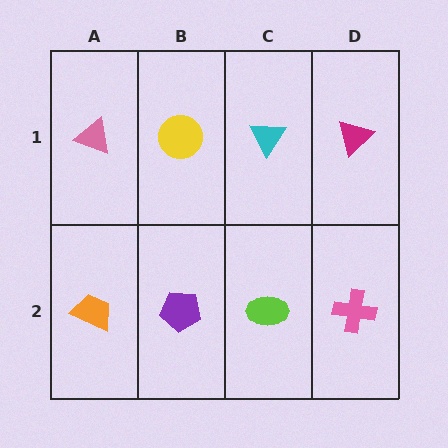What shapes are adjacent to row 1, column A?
An orange trapezoid (row 2, column A), a yellow circle (row 1, column B).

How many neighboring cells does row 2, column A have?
2.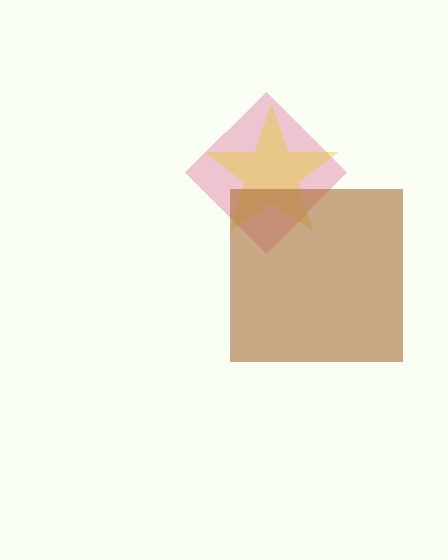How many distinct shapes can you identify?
There are 3 distinct shapes: a pink diamond, a yellow star, a brown square.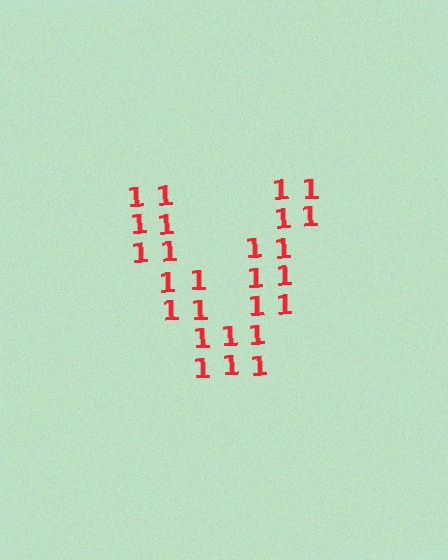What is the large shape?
The large shape is the letter V.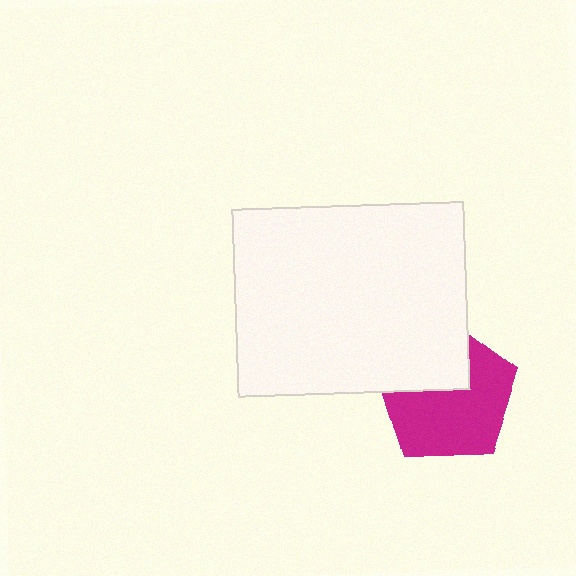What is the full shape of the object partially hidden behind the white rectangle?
The partially hidden object is a magenta pentagon.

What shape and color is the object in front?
The object in front is a white rectangle.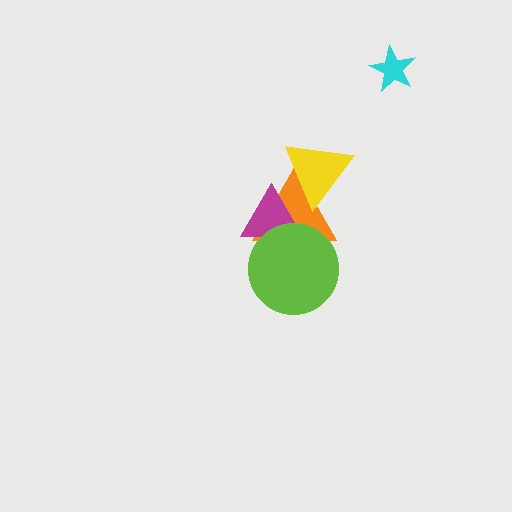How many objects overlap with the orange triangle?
3 objects overlap with the orange triangle.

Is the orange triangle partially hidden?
Yes, it is partially covered by another shape.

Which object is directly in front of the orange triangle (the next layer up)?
The magenta triangle is directly in front of the orange triangle.